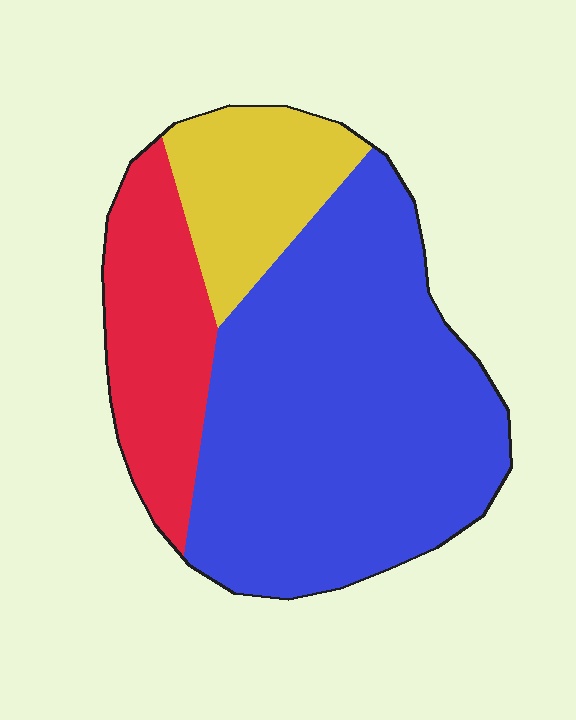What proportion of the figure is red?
Red covers around 20% of the figure.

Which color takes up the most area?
Blue, at roughly 60%.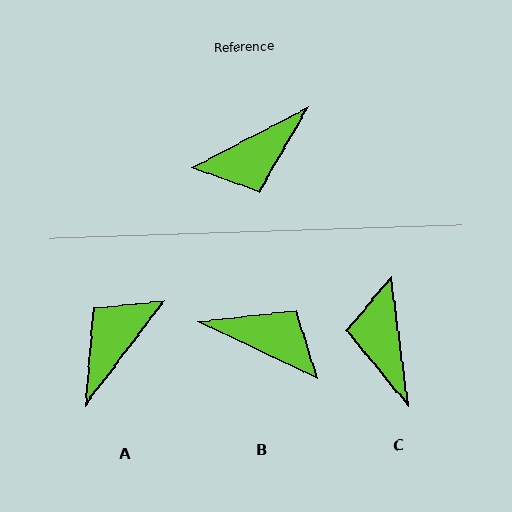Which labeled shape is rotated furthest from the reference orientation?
A, about 154 degrees away.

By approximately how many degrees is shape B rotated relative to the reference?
Approximately 127 degrees counter-clockwise.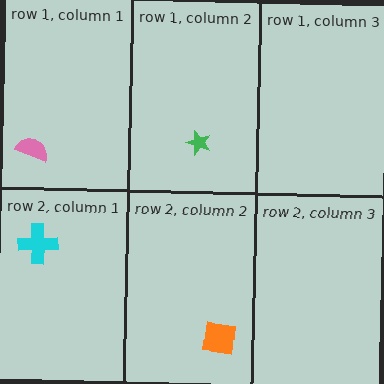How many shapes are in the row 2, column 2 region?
1.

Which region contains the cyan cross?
The row 2, column 1 region.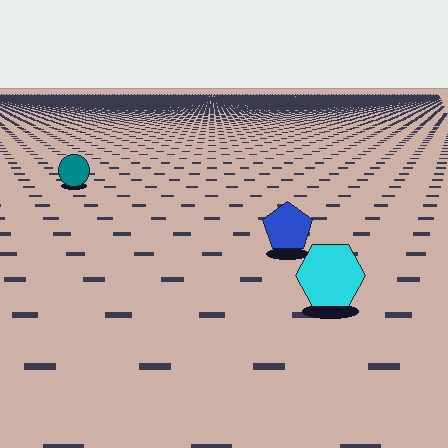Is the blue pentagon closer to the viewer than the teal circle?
Yes. The blue pentagon is closer — you can tell from the texture gradient: the ground texture is coarser near it.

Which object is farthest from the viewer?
The teal circle is farthest from the viewer. It appears smaller and the ground texture around it is denser.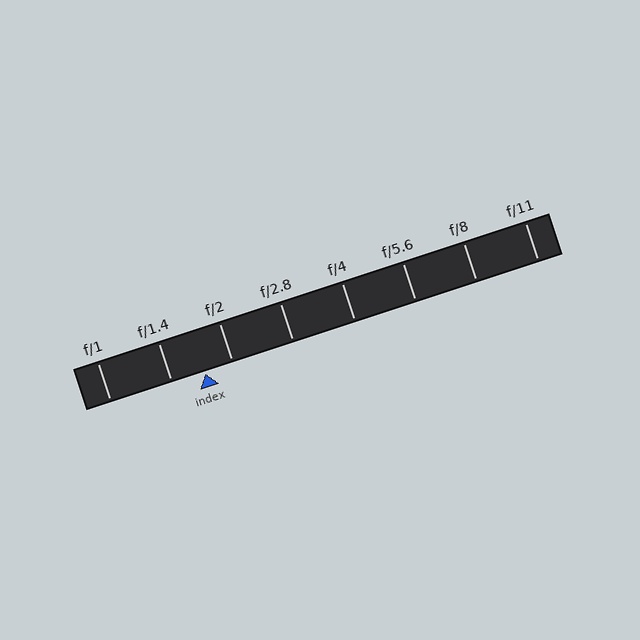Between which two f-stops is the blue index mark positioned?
The index mark is between f/1.4 and f/2.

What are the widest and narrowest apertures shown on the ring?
The widest aperture shown is f/1 and the narrowest is f/11.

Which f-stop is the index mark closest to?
The index mark is closest to f/2.